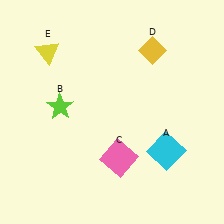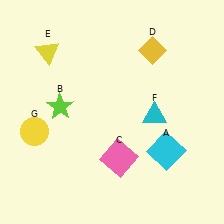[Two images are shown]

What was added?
A cyan triangle (F), a yellow circle (G) were added in Image 2.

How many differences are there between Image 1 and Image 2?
There are 2 differences between the two images.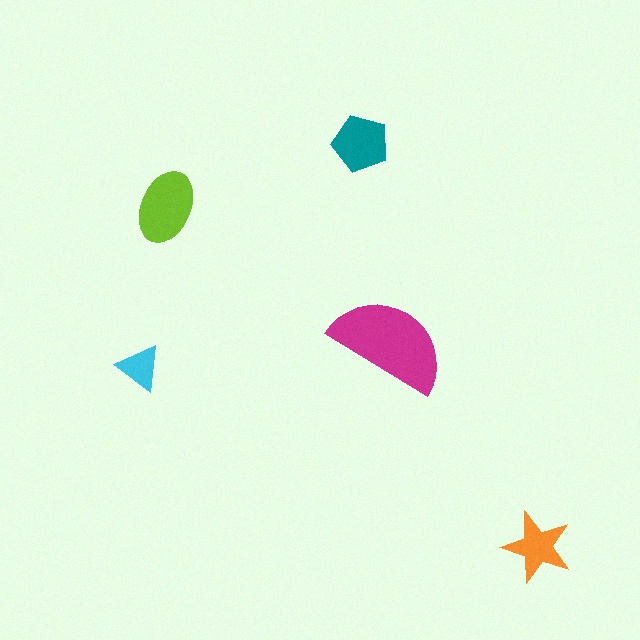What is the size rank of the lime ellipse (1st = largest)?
2nd.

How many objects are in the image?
There are 5 objects in the image.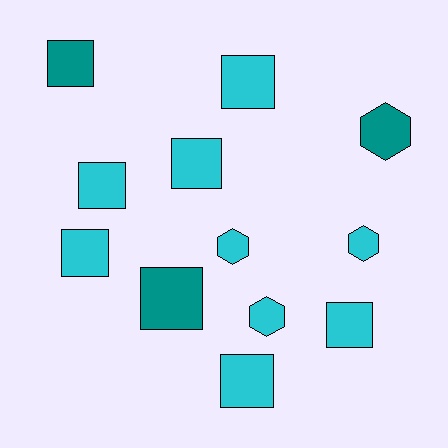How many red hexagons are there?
There are no red hexagons.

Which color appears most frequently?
Cyan, with 9 objects.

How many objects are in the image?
There are 12 objects.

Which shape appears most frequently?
Square, with 8 objects.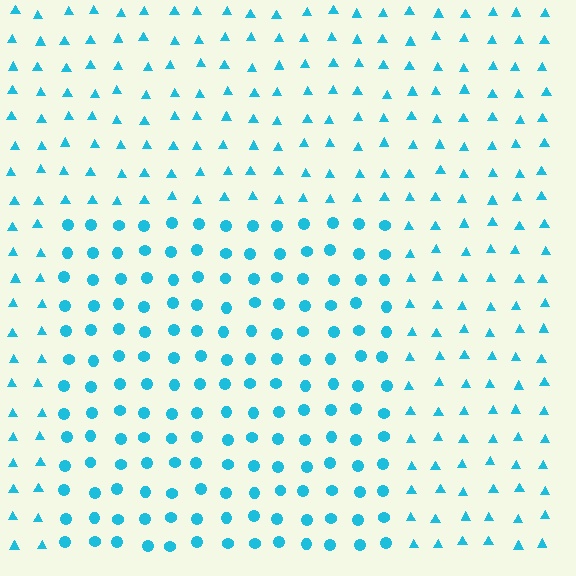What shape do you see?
I see a rectangle.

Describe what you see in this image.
The image is filled with small cyan elements arranged in a uniform grid. A rectangle-shaped region contains circles, while the surrounding area contains triangles. The boundary is defined purely by the change in element shape.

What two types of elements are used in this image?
The image uses circles inside the rectangle region and triangles outside it.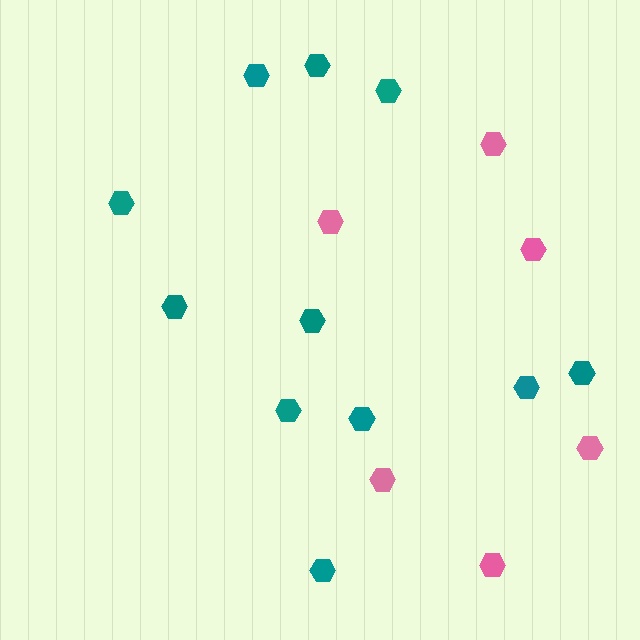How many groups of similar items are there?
There are 2 groups: one group of pink hexagons (6) and one group of teal hexagons (11).